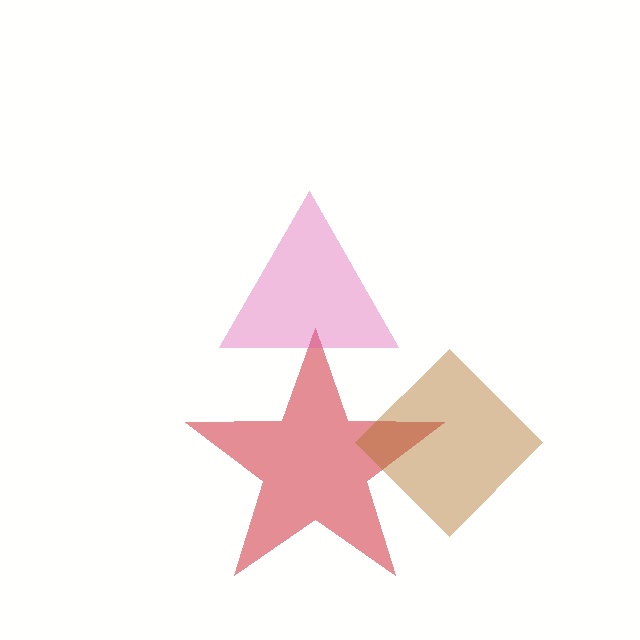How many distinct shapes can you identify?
There are 3 distinct shapes: a red star, a pink triangle, a brown diamond.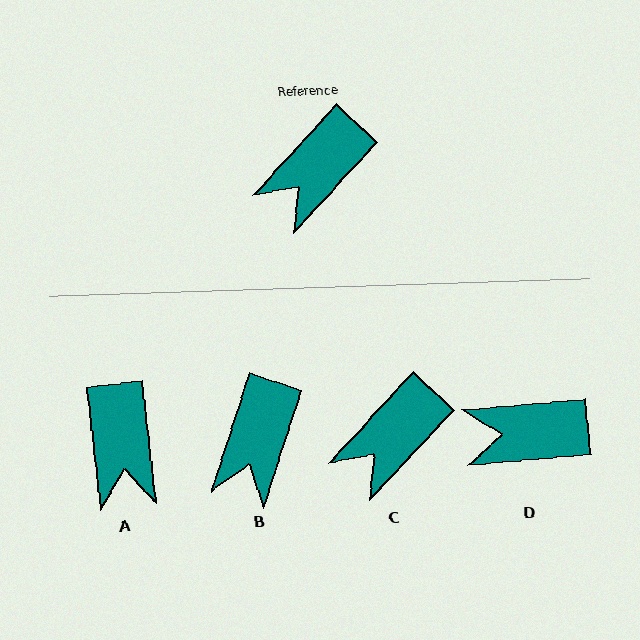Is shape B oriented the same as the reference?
No, it is off by about 25 degrees.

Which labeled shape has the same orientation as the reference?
C.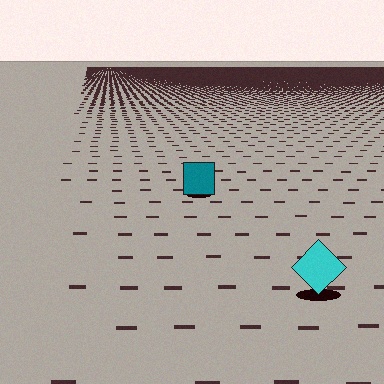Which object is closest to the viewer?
The cyan diamond is closest. The texture marks near it are larger and more spread out.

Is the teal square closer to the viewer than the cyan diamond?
No. The cyan diamond is closer — you can tell from the texture gradient: the ground texture is coarser near it.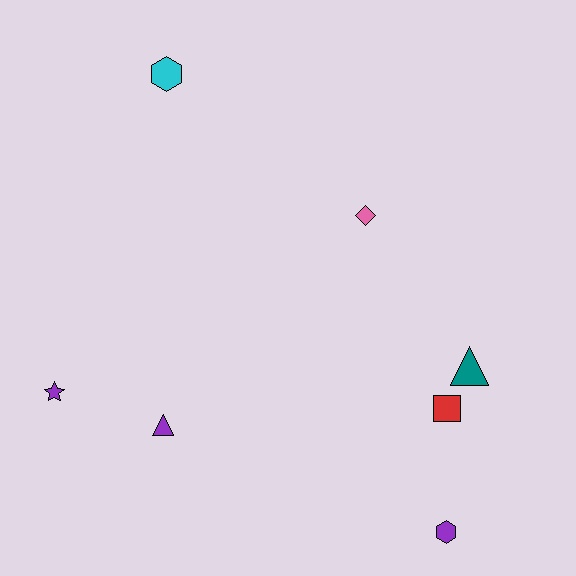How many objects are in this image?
There are 7 objects.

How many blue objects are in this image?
There are no blue objects.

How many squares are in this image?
There is 1 square.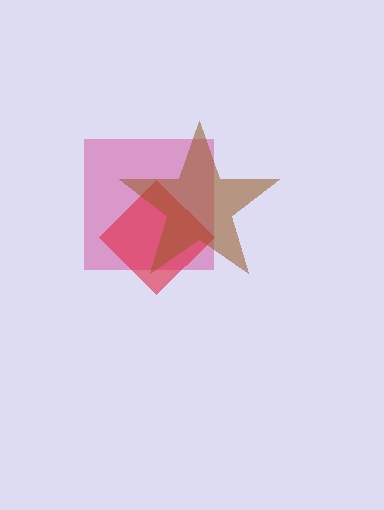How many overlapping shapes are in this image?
There are 3 overlapping shapes in the image.